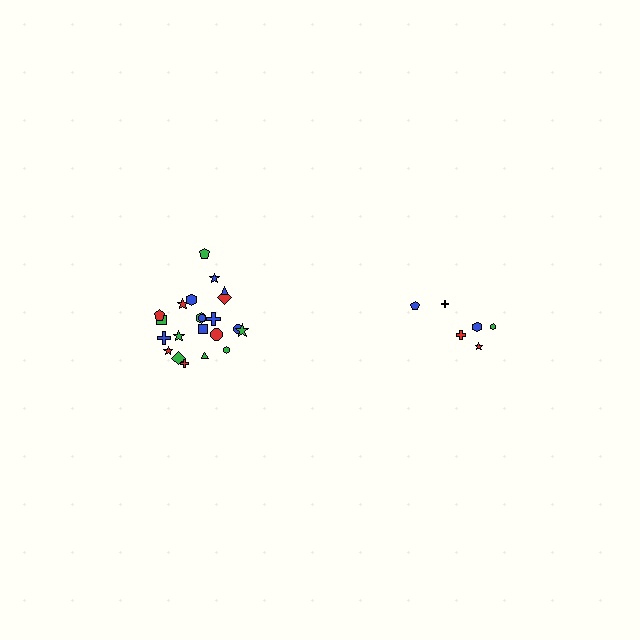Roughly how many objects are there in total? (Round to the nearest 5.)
Roughly 30 objects in total.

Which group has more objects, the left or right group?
The left group.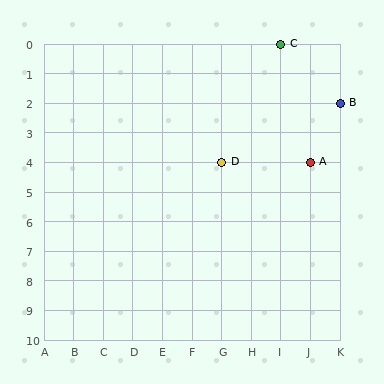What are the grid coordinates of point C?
Point C is at grid coordinates (I, 0).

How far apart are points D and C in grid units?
Points D and C are 2 columns and 4 rows apart (about 4.5 grid units diagonally).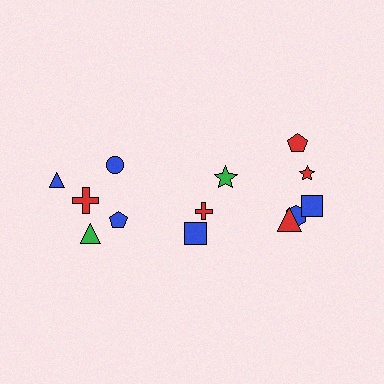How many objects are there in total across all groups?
There are 13 objects.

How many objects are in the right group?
There are 8 objects.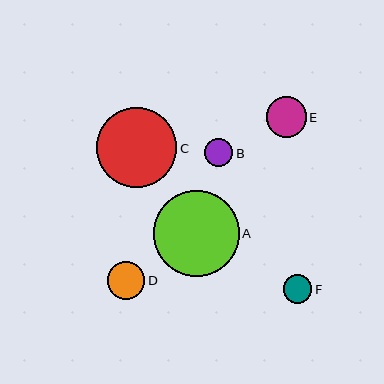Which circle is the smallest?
Circle B is the smallest with a size of approximately 28 pixels.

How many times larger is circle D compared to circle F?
Circle D is approximately 1.3 times the size of circle F.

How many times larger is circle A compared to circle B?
Circle A is approximately 3.1 times the size of circle B.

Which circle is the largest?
Circle A is the largest with a size of approximately 86 pixels.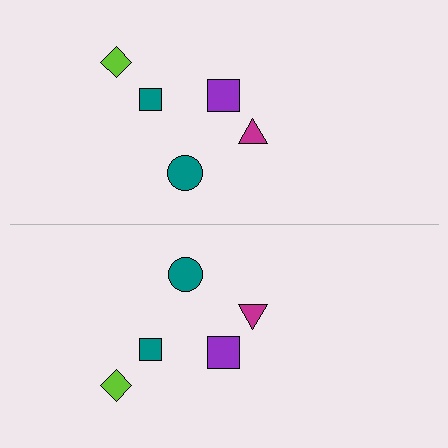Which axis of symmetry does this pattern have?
The pattern has a horizontal axis of symmetry running through the center of the image.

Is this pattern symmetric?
Yes, this pattern has bilateral (reflection) symmetry.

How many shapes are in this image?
There are 10 shapes in this image.